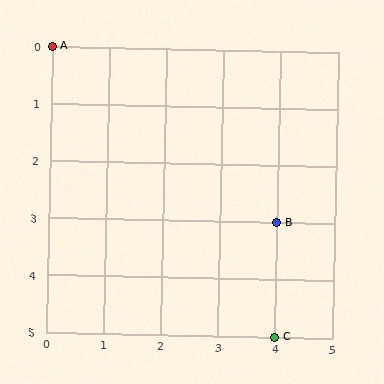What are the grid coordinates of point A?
Point A is at grid coordinates (0, 0).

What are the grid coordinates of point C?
Point C is at grid coordinates (4, 5).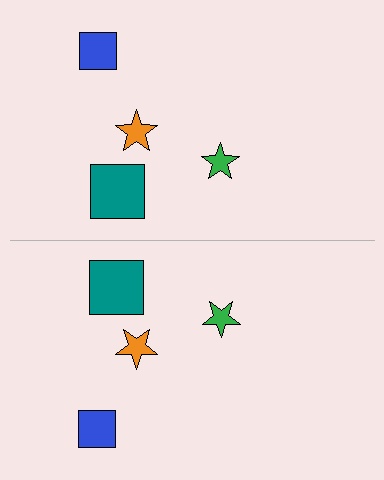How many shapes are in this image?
There are 8 shapes in this image.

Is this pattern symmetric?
Yes, this pattern has bilateral (reflection) symmetry.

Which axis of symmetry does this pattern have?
The pattern has a horizontal axis of symmetry running through the center of the image.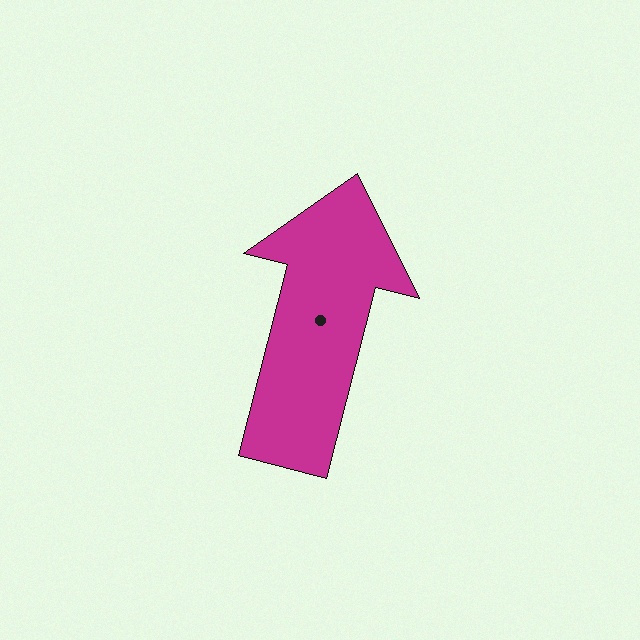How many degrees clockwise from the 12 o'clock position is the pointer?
Approximately 14 degrees.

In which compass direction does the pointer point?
North.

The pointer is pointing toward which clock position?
Roughly 12 o'clock.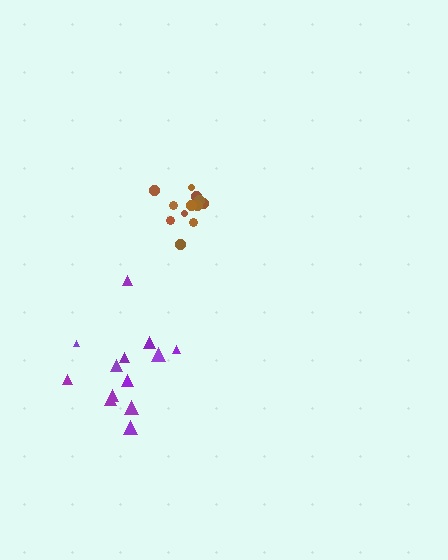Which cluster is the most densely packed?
Brown.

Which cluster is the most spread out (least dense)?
Purple.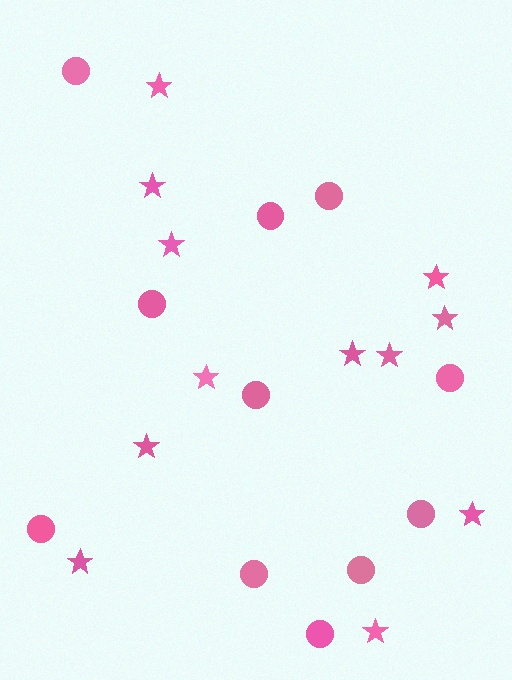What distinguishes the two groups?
There are 2 groups: one group of stars (12) and one group of circles (11).